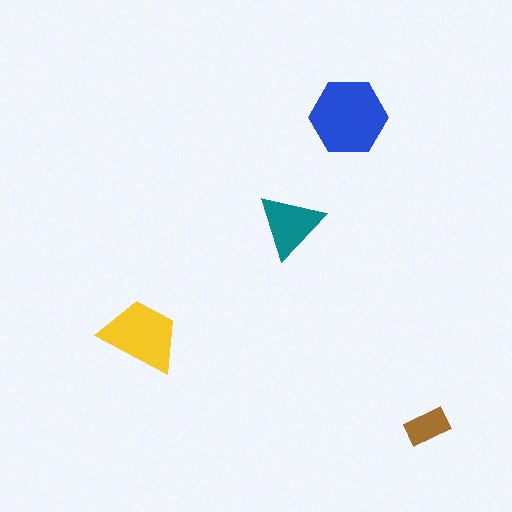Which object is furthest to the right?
The brown rectangle is rightmost.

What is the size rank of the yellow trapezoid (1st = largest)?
2nd.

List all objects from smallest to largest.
The brown rectangle, the teal triangle, the yellow trapezoid, the blue hexagon.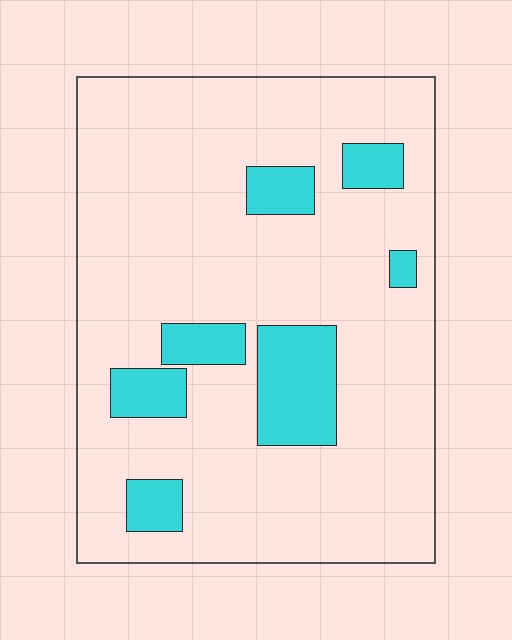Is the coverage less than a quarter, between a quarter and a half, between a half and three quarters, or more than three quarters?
Less than a quarter.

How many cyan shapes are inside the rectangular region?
7.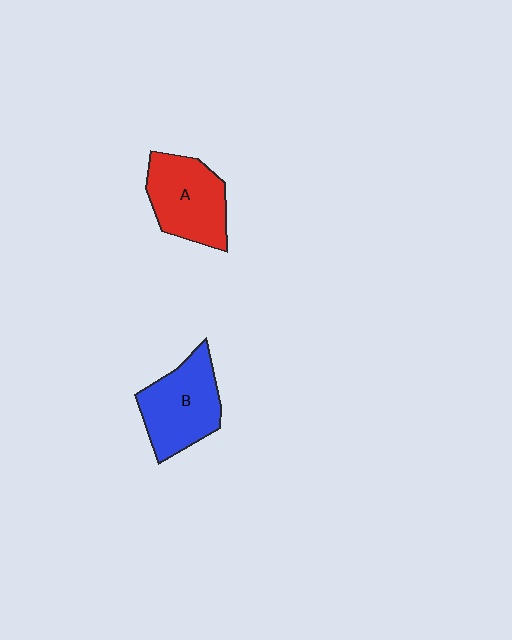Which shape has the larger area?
Shape B (blue).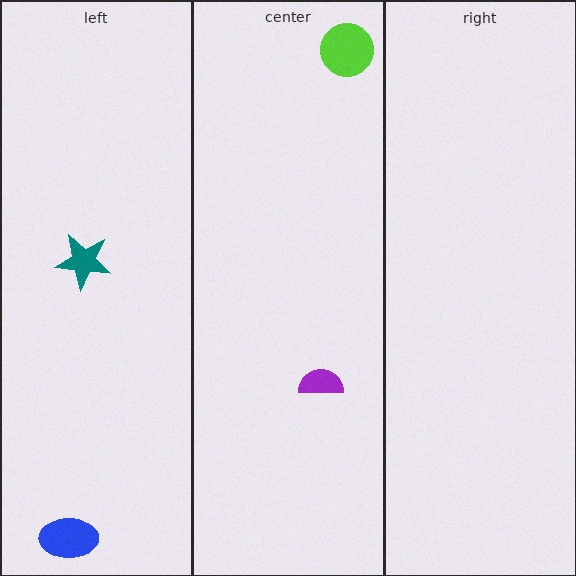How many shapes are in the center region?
2.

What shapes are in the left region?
The teal star, the blue ellipse.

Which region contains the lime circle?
The center region.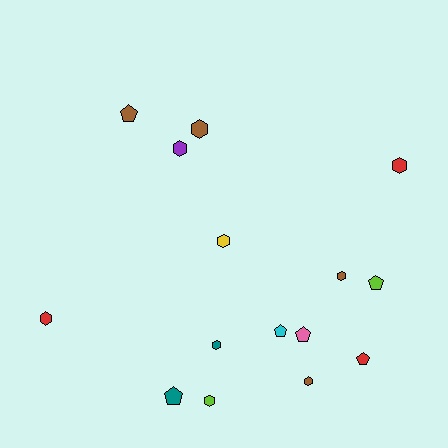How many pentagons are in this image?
There are 6 pentagons.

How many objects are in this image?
There are 15 objects.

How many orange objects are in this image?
There are no orange objects.